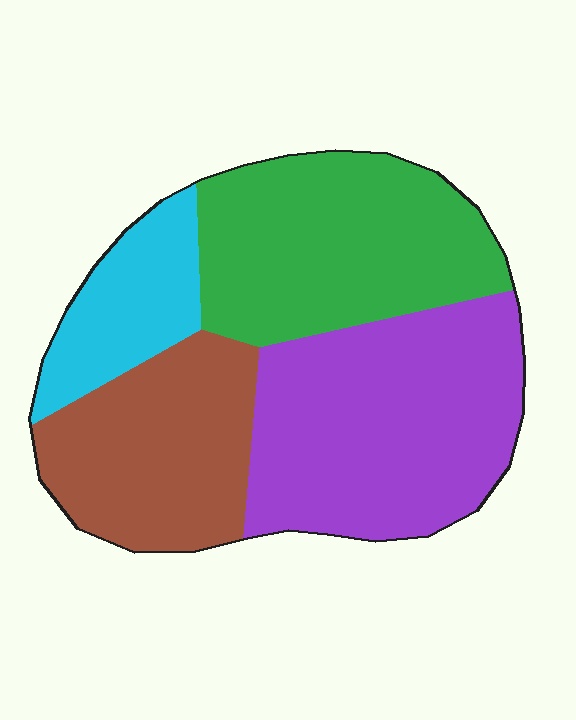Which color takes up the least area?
Cyan, at roughly 15%.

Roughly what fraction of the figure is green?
Green covers around 30% of the figure.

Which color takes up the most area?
Purple, at roughly 35%.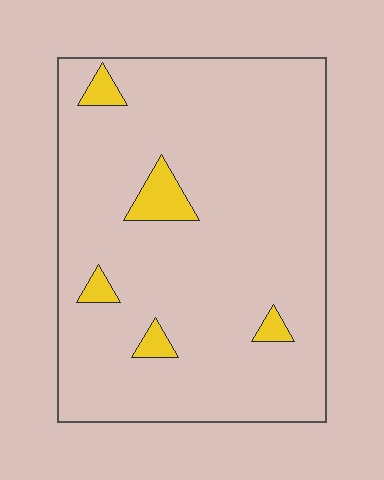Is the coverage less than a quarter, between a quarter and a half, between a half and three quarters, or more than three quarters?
Less than a quarter.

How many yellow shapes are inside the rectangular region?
5.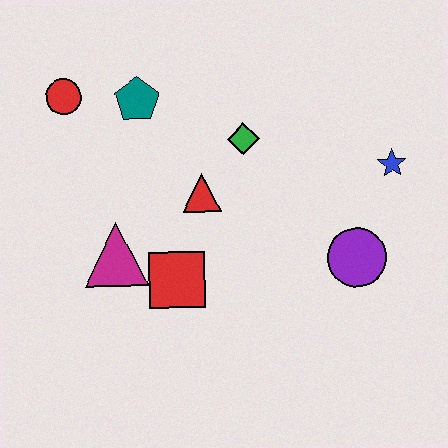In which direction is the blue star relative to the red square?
The blue star is to the right of the red square.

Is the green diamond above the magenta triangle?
Yes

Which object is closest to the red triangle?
The green diamond is closest to the red triangle.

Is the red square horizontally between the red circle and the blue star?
Yes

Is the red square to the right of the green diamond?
No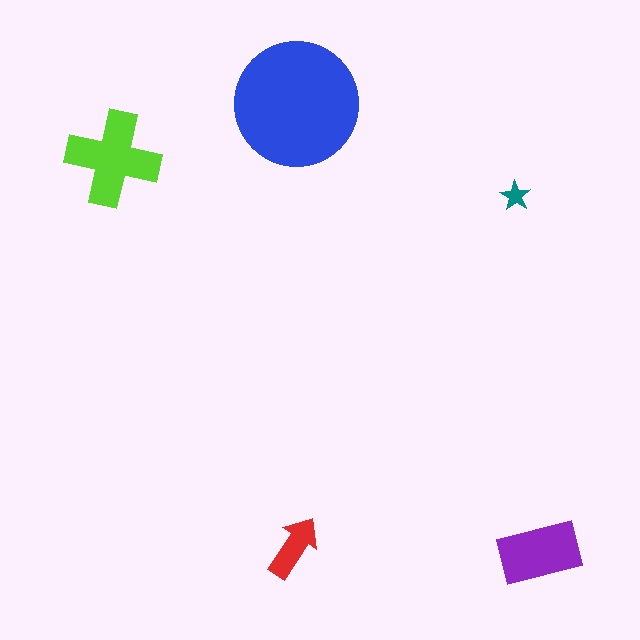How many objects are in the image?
There are 5 objects in the image.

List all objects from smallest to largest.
The teal star, the red arrow, the purple rectangle, the lime cross, the blue circle.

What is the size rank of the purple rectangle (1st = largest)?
3rd.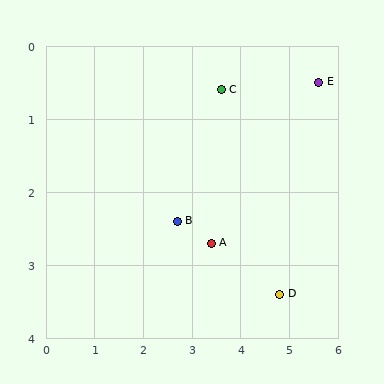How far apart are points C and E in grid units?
Points C and E are about 2.0 grid units apart.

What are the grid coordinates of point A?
Point A is at approximately (3.4, 2.7).